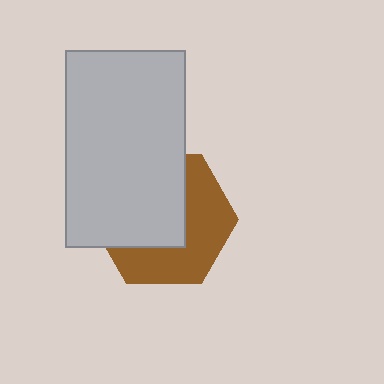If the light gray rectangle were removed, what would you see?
You would see the complete brown hexagon.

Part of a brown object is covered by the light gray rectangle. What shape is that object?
It is a hexagon.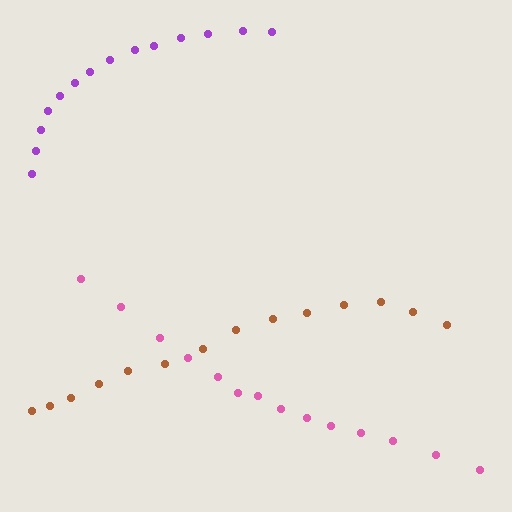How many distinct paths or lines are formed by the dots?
There are 3 distinct paths.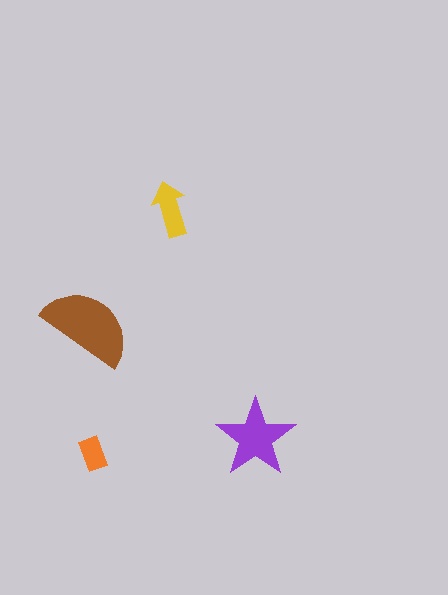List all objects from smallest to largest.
The orange rectangle, the yellow arrow, the purple star, the brown semicircle.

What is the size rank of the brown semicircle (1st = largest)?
1st.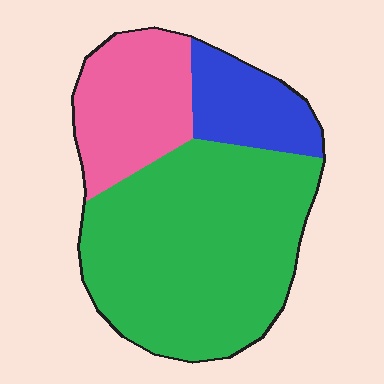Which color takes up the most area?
Green, at roughly 60%.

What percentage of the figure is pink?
Pink covers about 25% of the figure.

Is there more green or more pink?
Green.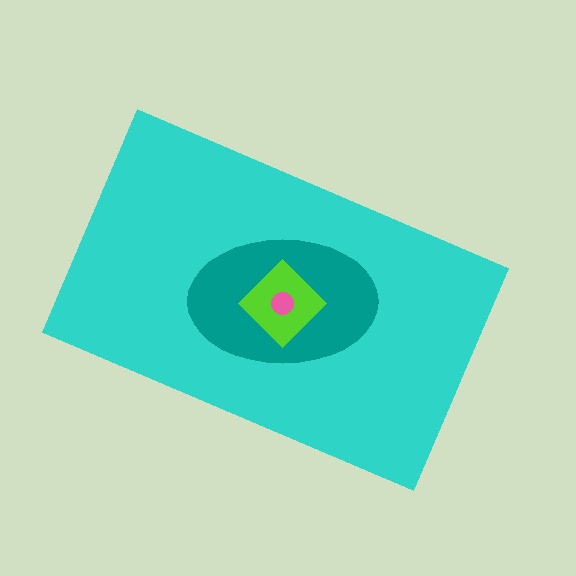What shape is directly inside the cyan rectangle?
The teal ellipse.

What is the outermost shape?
The cyan rectangle.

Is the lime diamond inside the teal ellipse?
Yes.